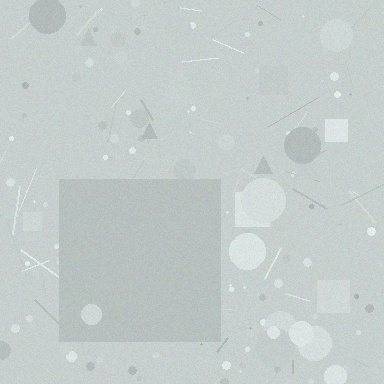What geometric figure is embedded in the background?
A square is embedded in the background.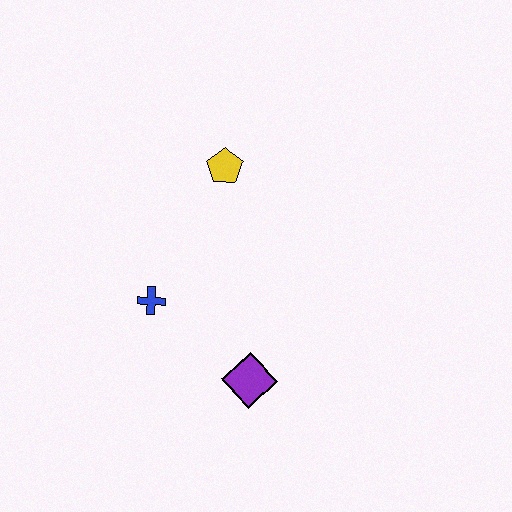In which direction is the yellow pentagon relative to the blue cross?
The yellow pentagon is above the blue cross.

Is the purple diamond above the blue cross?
No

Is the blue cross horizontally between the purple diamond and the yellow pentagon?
No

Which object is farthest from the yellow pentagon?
The purple diamond is farthest from the yellow pentagon.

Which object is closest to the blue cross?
The purple diamond is closest to the blue cross.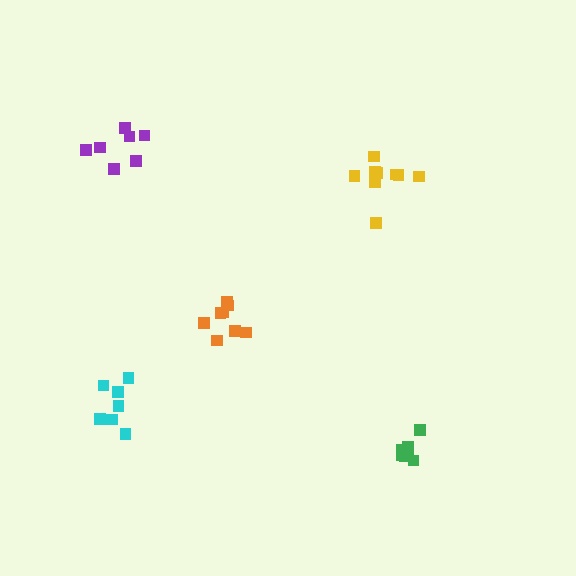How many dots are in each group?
Group 1: 9 dots, Group 2: 8 dots, Group 3: 7 dots, Group 4: 7 dots, Group 5: 7 dots (38 total).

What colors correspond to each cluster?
The clusters are colored: yellow, orange, cyan, green, purple.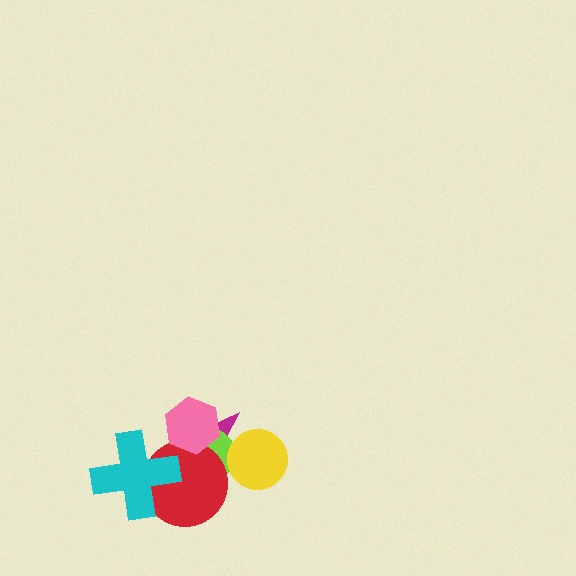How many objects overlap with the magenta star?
5 objects overlap with the magenta star.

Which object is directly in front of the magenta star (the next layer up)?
The lime circle is directly in front of the magenta star.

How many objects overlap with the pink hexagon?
3 objects overlap with the pink hexagon.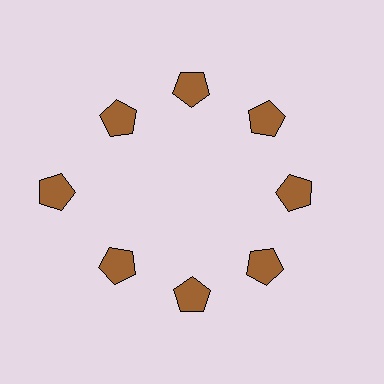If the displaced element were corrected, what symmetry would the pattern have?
It would have 8-fold rotational symmetry — the pattern would map onto itself every 45 degrees.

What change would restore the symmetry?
The symmetry would be restored by moving it inward, back onto the ring so that all 8 pentagons sit at equal angles and equal distance from the center.